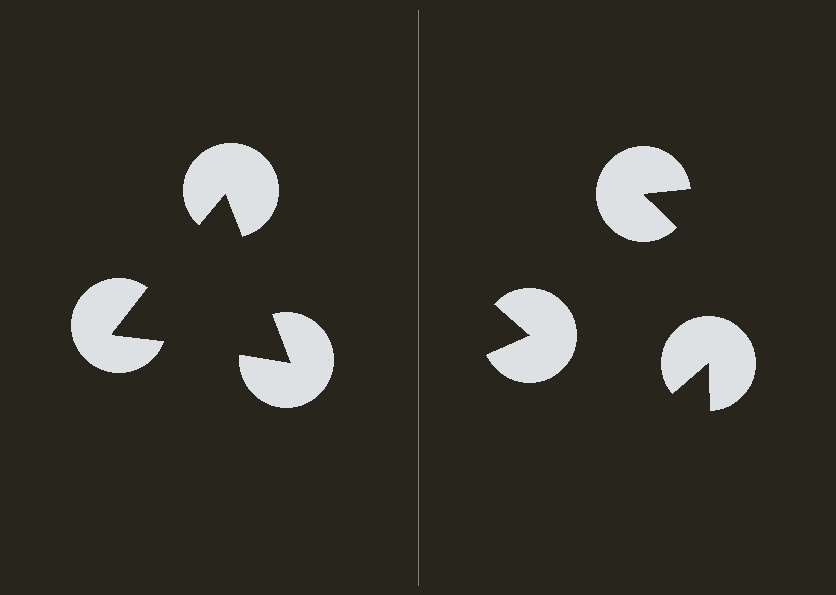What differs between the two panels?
The pac-man discs are positioned identically on both sides; only the wedge orientations differ. On the left they align to a triangle; on the right they are misaligned.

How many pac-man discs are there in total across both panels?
6 — 3 on each side.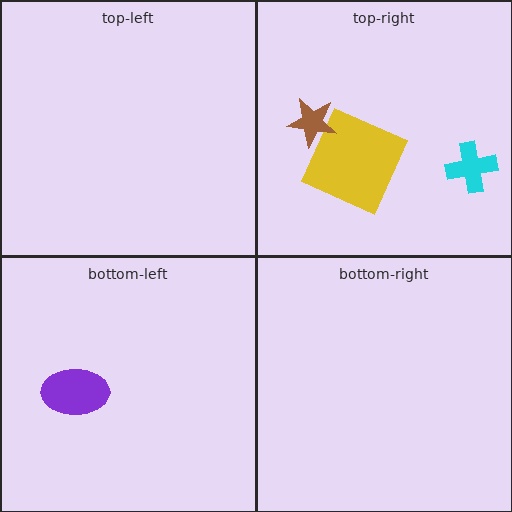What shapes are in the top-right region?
The yellow square, the cyan cross, the brown star.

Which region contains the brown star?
The top-right region.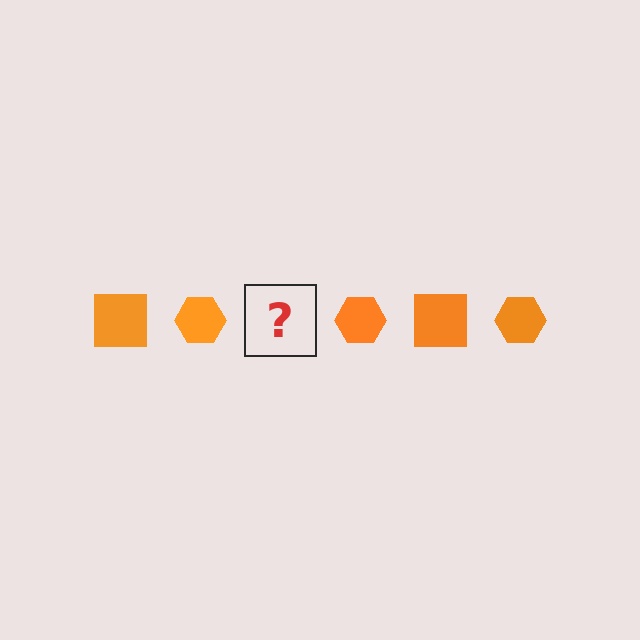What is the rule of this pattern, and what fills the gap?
The rule is that the pattern cycles through square, hexagon shapes in orange. The gap should be filled with an orange square.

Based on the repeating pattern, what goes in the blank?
The blank should be an orange square.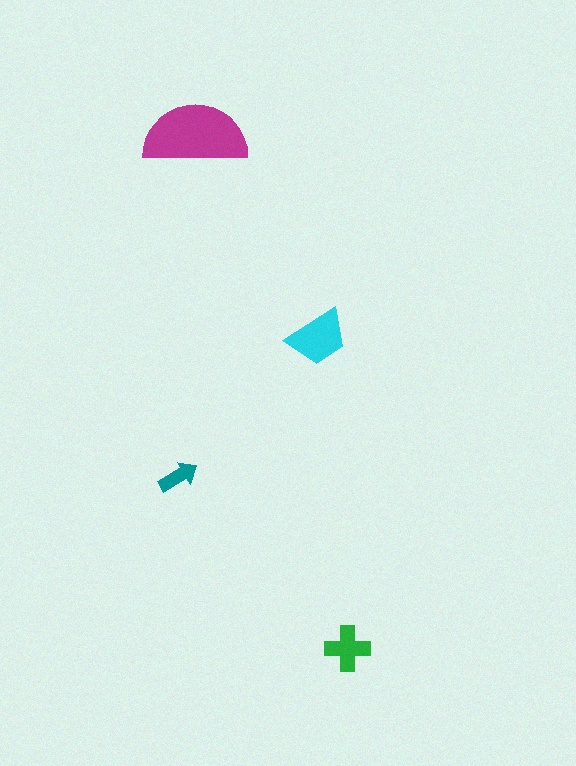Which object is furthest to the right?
The green cross is rightmost.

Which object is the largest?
The magenta semicircle.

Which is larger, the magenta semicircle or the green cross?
The magenta semicircle.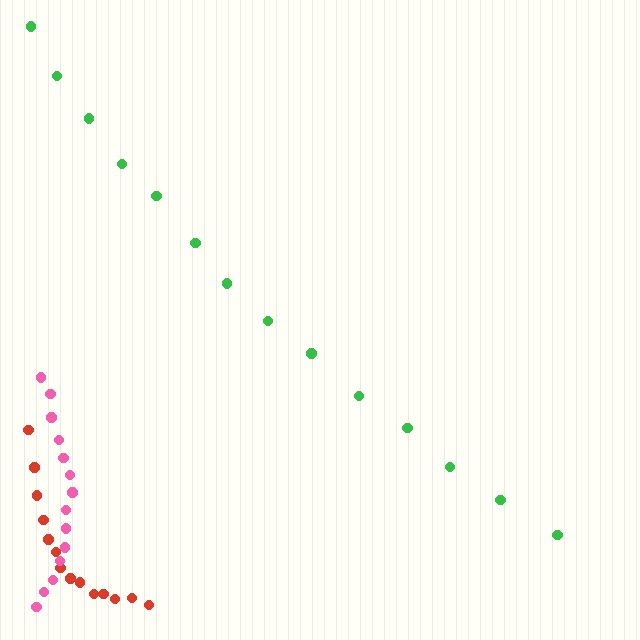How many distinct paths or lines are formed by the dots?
There are 3 distinct paths.